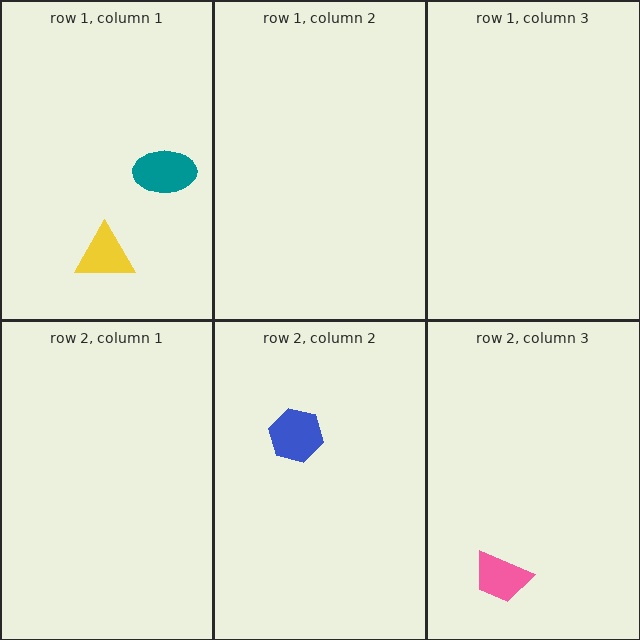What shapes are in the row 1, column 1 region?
The teal ellipse, the yellow triangle.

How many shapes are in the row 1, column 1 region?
2.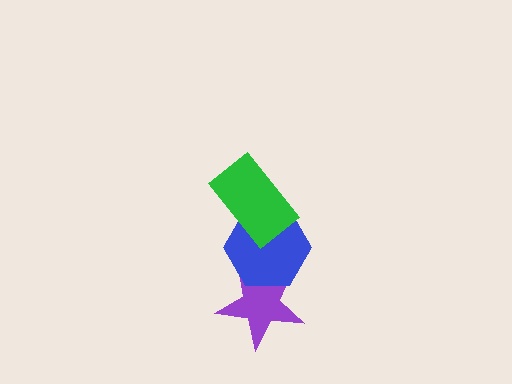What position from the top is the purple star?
The purple star is 3rd from the top.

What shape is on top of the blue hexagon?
The green rectangle is on top of the blue hexagon.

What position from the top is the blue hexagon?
The blue hexagon is 2nd from the top.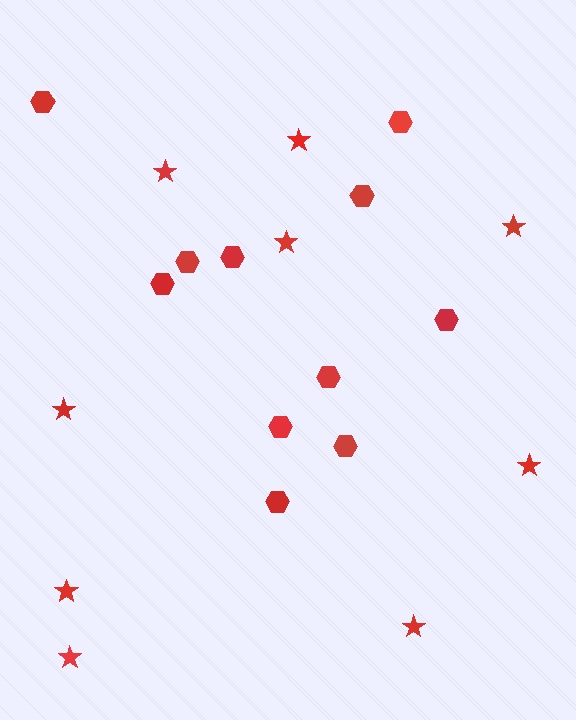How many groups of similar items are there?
There are 2 groups: one group of stars (9) and one group of hexagons (11).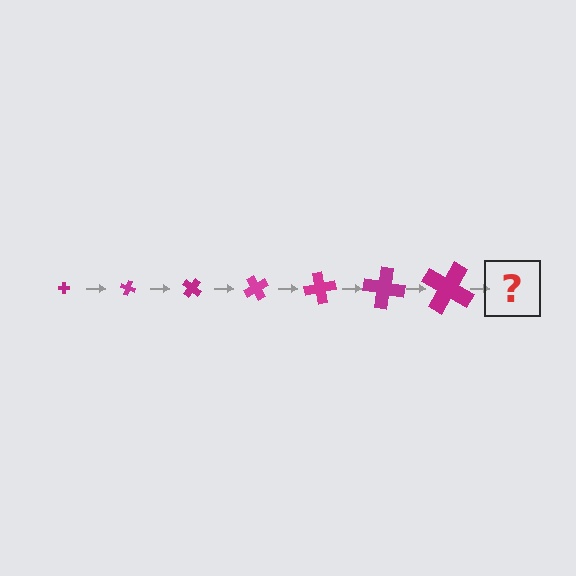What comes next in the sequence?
The next element should be a cross, larger than the previous one and rotated 140 degrees from the start.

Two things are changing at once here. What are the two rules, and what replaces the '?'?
The two rules are that the cross grows larger each step and it rotates 20 degrees each step. The '?' should be a cross, larger than the previous one and rotated 140 degrees from the start.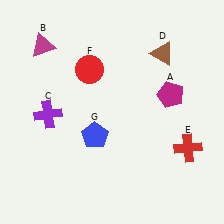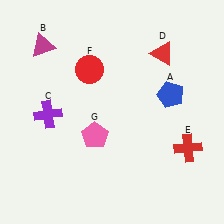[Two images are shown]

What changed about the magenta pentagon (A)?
In Image 1, A is magenta. In Image 2, it changed to blue.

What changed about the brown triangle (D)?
In Image 1, D is brown. In Image 2, it changed to red.